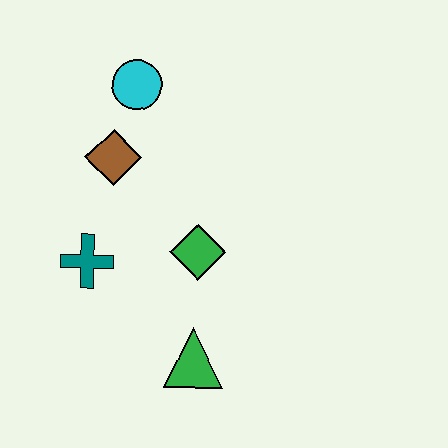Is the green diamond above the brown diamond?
No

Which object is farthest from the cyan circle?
The green triangle is farthest from the cyan circle.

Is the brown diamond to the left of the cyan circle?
Yes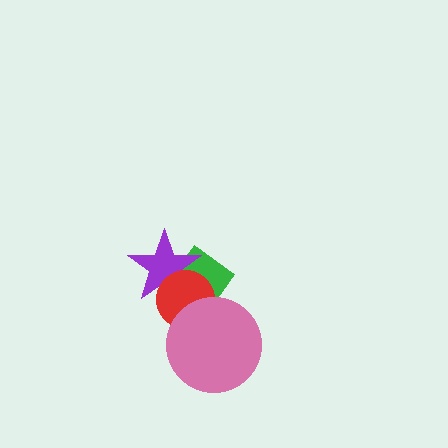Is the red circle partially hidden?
Yes, it is partially covered by another shape.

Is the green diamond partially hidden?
Yes, it is partially covered by another shape.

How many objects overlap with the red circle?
3 objects overlap with the red circle.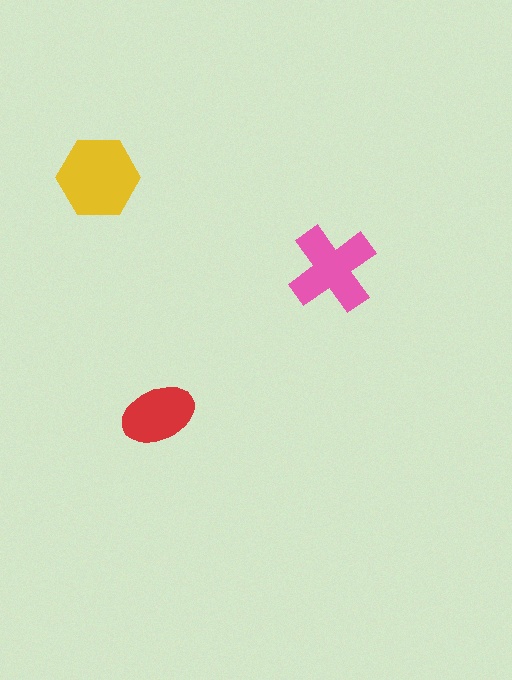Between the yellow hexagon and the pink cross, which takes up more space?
The yellow hexagon.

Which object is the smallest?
The red ellipse.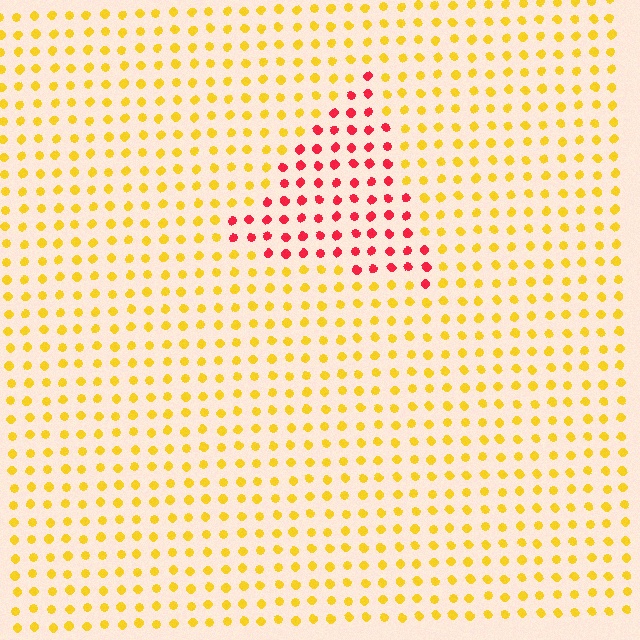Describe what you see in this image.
The image is filled with small yellow elements in a uniform arrangement. A triangle-shaped region is visible where the elements are tinted to a slightly different hue, forming a subtle color boundary.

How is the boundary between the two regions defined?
The boundary is defined purely by a slight shift in hue (about 59 degrees). Spacing, size, and orientation are identical on both sides.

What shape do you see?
I see a triangle.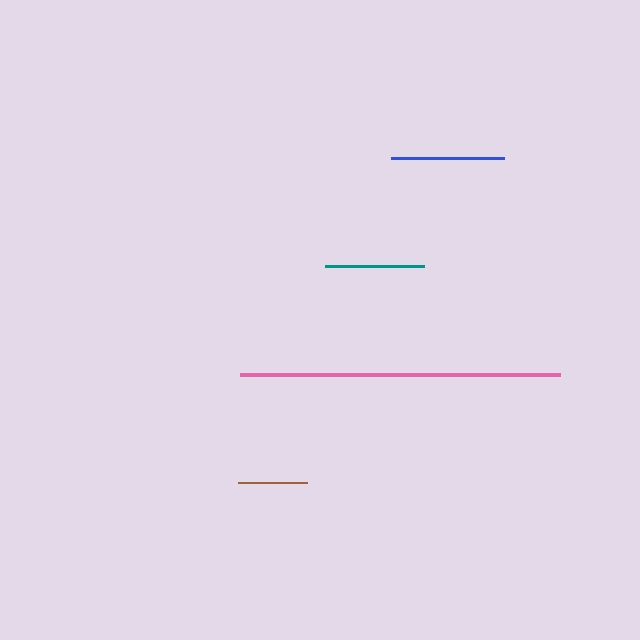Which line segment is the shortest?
The brown line is the shortest at approximately 69 pixels.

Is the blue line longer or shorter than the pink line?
The pink line is longer than the blue line.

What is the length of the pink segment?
The pink segment is approximately 319 pixels long.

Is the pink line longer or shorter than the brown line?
The pink line is longer than the brown line.